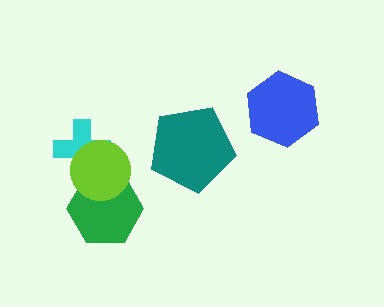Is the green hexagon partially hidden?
Yes, it is partially covered by another shape.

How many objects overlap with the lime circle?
2 objects overlap with the lime circle.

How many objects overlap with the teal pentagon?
0 objects overlap with the teal pentagon.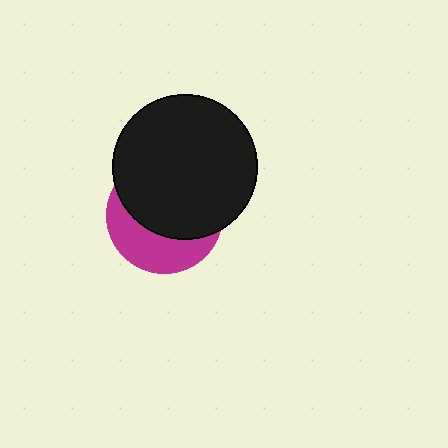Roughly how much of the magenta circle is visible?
A small part of it is visible (roughly 37%).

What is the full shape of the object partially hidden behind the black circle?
The partially hidden object is a magenta circle.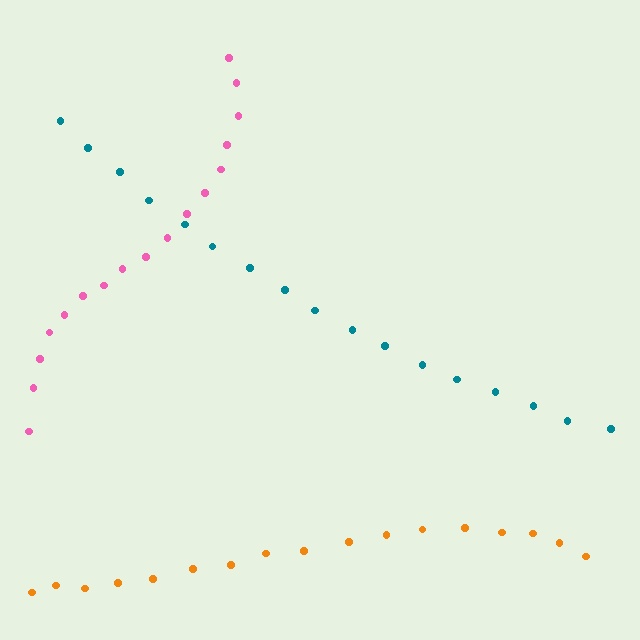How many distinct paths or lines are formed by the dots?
There are 3 distinct paths.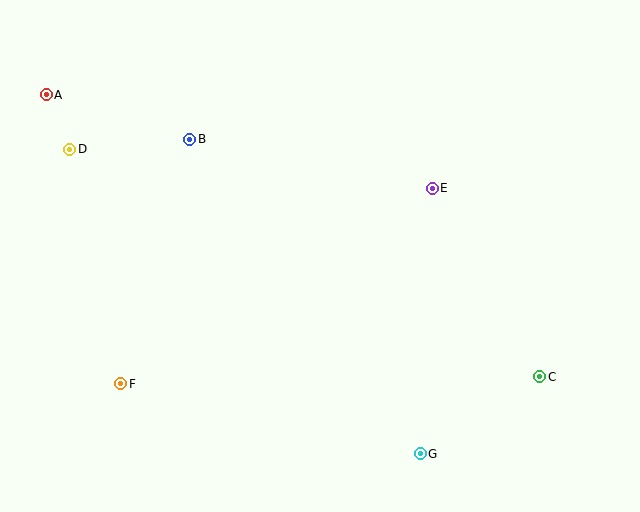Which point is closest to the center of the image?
Point E at (432, 188) is closest to the center.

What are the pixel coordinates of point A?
Point A is at (46, 95).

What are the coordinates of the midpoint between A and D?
The midpoint between A and D is at (58, 122).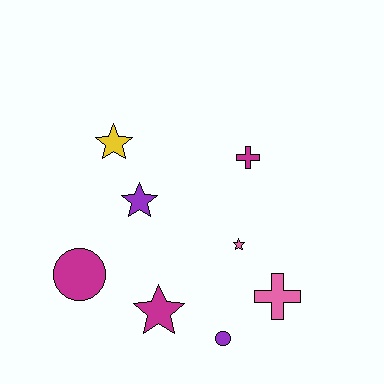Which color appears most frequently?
Magenta, with 3 objects.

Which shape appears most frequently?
Star, with 4 objects.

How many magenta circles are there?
There is 1 magenta circle.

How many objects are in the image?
There are 8 objects.